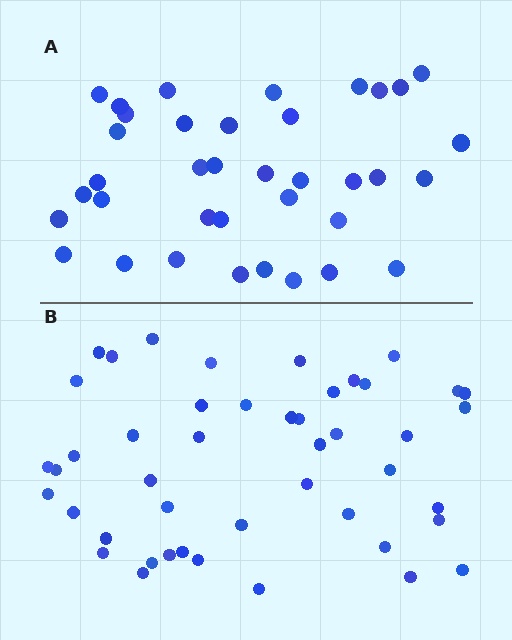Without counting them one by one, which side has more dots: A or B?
Region B (the bottom region) has more dots.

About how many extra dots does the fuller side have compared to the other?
Region B has roughly 8 or so more dots than region A.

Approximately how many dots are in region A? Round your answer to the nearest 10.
About 40 dots. (The exact count is 37, which rounds to 40.)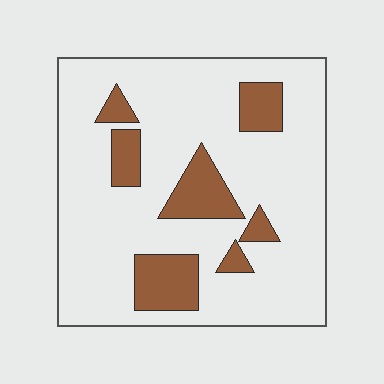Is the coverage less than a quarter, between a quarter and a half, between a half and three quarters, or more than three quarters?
Less than a quarter.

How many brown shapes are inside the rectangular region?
7.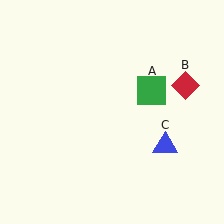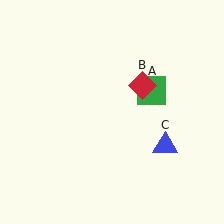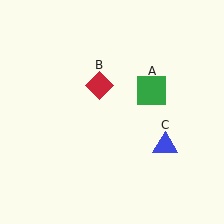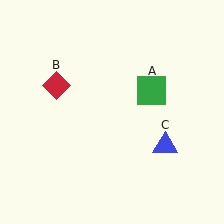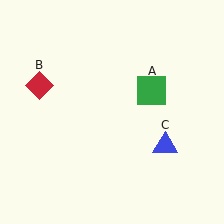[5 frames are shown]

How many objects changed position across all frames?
1 object changed position: red diamond (object B).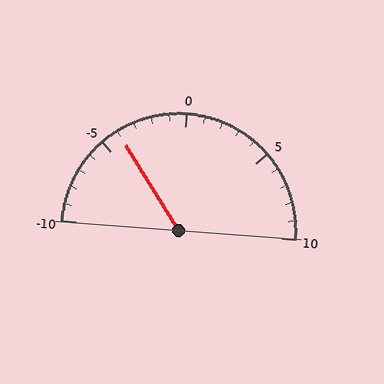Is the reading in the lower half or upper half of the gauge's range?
The reading is in the lower half of the range (-10 to 10).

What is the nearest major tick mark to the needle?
The nearest major tick mark is -5.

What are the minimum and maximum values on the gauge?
The gauge ranges from -10 to 10.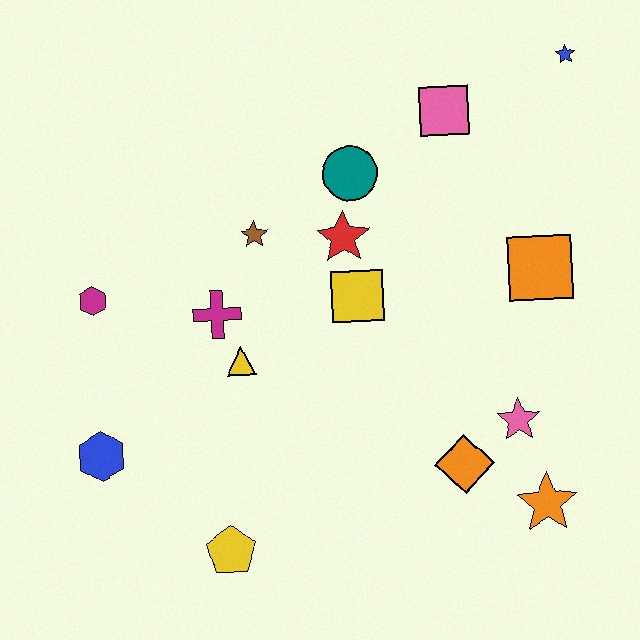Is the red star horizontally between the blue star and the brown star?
Yes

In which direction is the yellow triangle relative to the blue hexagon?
The yellow triangle is to the right of the blue hexagon.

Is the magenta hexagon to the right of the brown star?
No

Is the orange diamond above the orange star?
Yes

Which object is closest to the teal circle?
The red star is closest to the teal circle.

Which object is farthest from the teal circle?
The yellow pentagon is farthest from the teal circle.